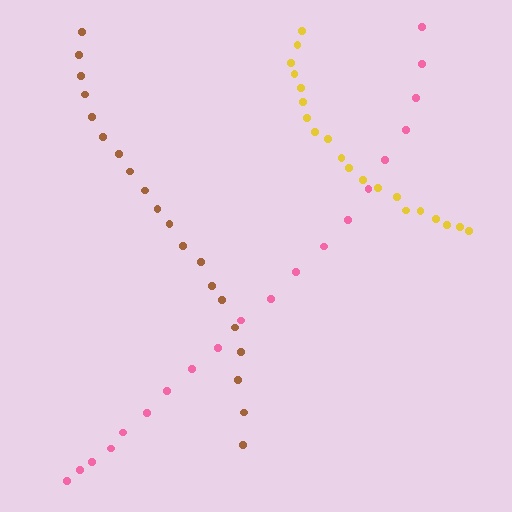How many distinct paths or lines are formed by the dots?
There are 3 distinct paths.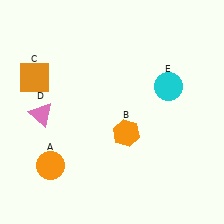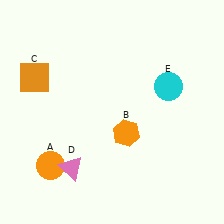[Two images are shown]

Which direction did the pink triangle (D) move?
The pink triangle (D) moved down.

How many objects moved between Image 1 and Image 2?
1 object moved between the two images.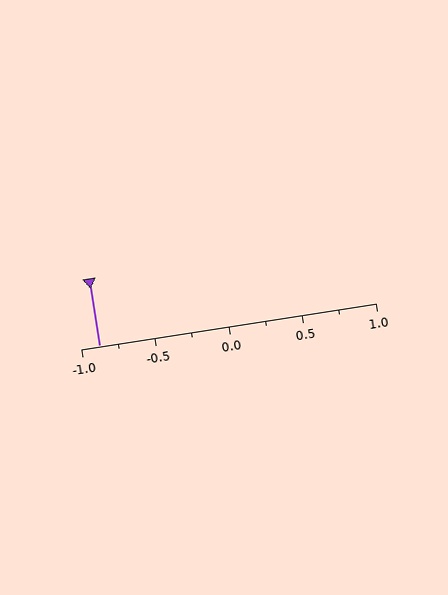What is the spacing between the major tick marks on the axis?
The major ticks are spaced 0.5 apart.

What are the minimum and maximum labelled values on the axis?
The axis runs from -1.0 to 1.0.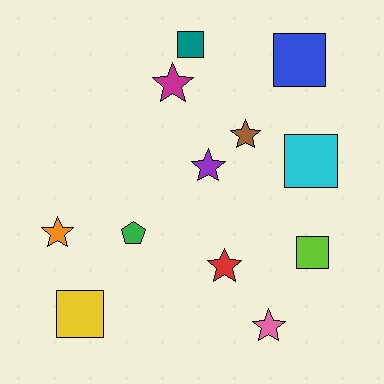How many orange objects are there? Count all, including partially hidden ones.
There is 1 orange object.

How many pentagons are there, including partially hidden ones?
There is 1 pentagon.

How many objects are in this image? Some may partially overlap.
There are 12 objects.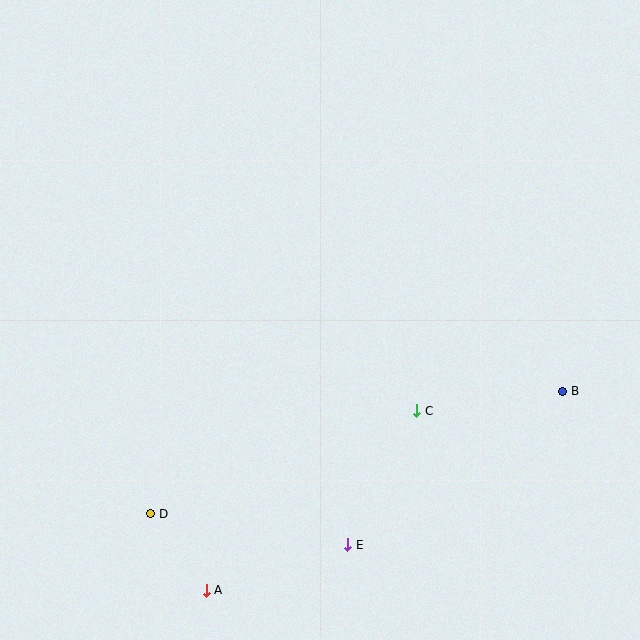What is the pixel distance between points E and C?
The distance between E and C is 151 pixels.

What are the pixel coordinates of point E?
Point E is at (348, 545).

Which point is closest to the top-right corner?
Point B is closest to the top-right corner.